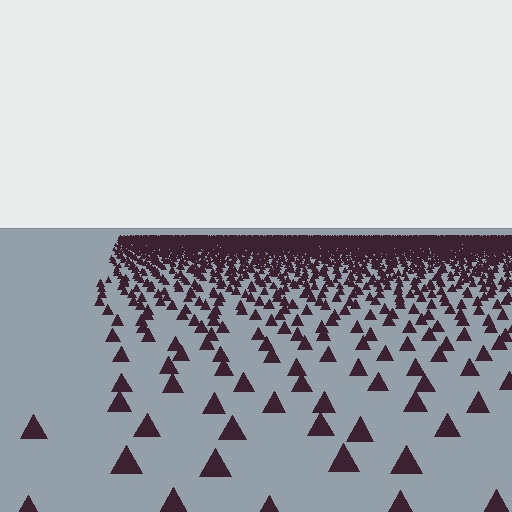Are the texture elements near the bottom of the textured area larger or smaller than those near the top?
Larger. Near the bottom, elements are closer to the viewer and appear at a bigger on-screen size.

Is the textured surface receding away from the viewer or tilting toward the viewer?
The surface is receding away from the viewer. Texture elements get smaller and denser toward the top.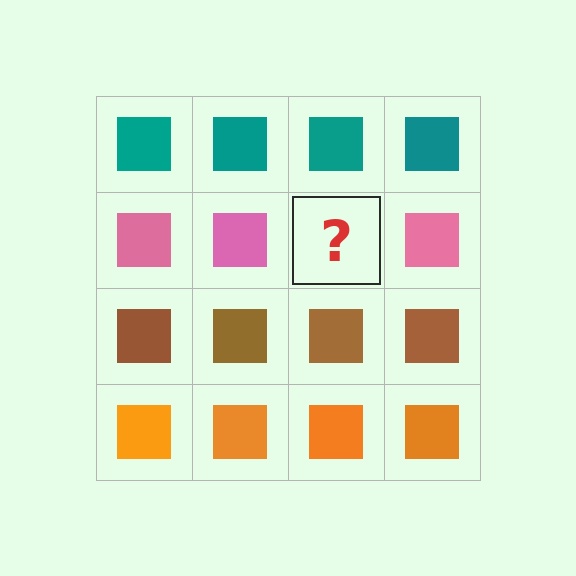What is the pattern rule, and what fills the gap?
The rule is that each row has a consistent color. The gap should be filled with a pink square.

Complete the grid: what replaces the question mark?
The question mark should be replaced with a pink square.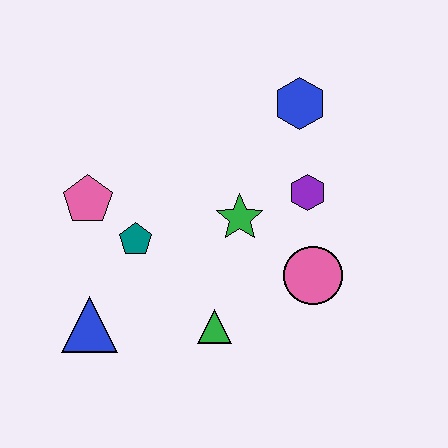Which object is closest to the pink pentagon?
The teal pentagon is closest to the pink pentagon.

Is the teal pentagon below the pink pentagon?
Yes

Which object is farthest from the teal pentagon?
The blue hexagon is farthest from the teal pentagon.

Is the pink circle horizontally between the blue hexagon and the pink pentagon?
No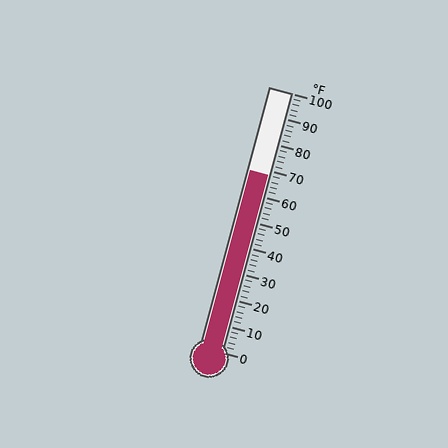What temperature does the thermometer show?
The thermometer shows approximately 68°F.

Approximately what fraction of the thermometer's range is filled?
The thermometer is filled to approximately 70% of its range.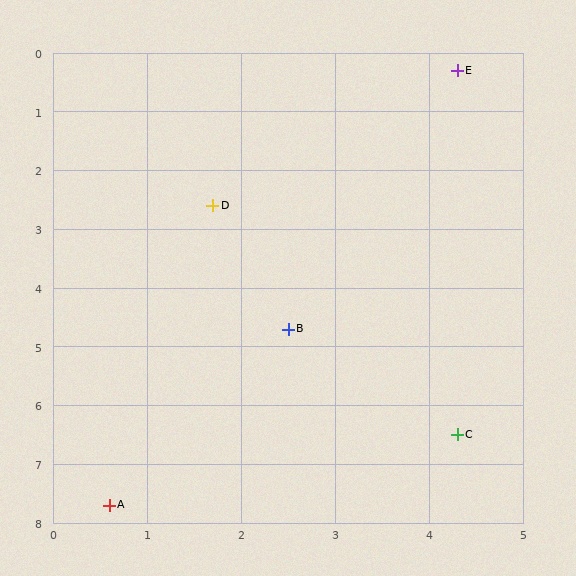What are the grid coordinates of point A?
Point A is at approximately (0.6, 7.7).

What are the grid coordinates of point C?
Point C is at approximately (4.3, 6.5).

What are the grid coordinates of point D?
Point D is at approximately (1.7, 2.6).